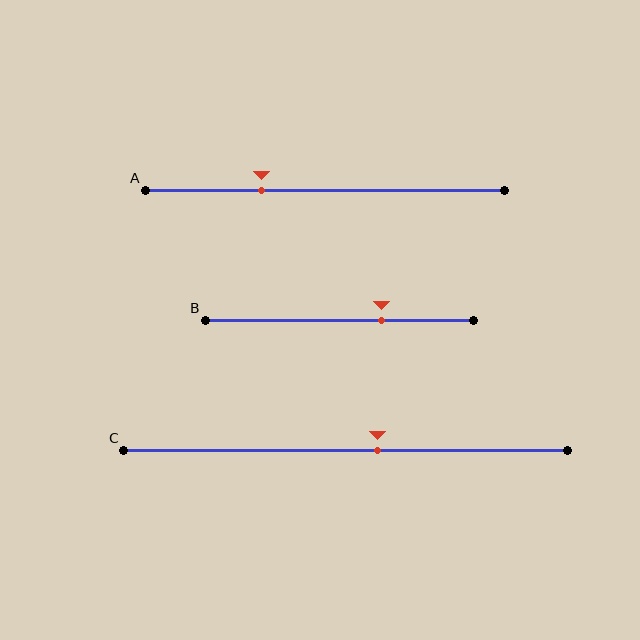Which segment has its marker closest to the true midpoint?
Segment C has its marker closest to the true midpoint.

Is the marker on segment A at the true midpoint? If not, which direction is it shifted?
No, the marker on segment A is shifted to the left by about 18% of the segment length.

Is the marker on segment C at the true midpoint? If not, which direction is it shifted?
No, the marker on segment C is shifted to the right by about 7% of the segment length.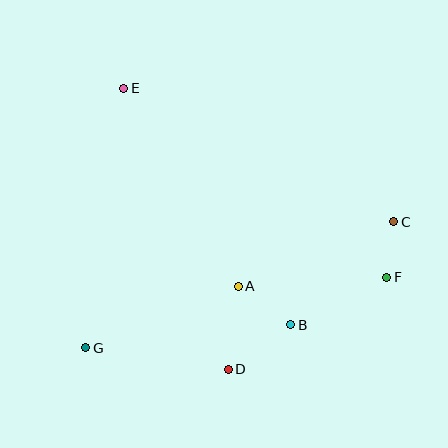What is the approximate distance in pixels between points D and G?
The distance between D and G is approximately 144 pixels.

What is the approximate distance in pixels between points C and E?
The distance between C and E is approximately 301 pixels.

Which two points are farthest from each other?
Points C and G are farthest from each other.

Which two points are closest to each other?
Points C and F are closest to each other.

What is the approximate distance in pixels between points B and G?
The distance between B and G is approximately 206 pixels.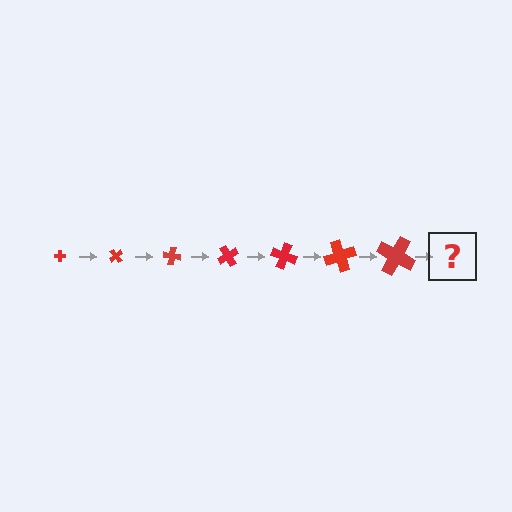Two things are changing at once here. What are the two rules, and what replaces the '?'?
The two rules are that the cross grows larger each step and it rotates 50 degrees each step. The '?' should be a cross, larger than the previous one and rotated 350 degrees from the start.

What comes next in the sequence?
The next element should be a cross, larger than the previous one and rotated 350 degrees from the start.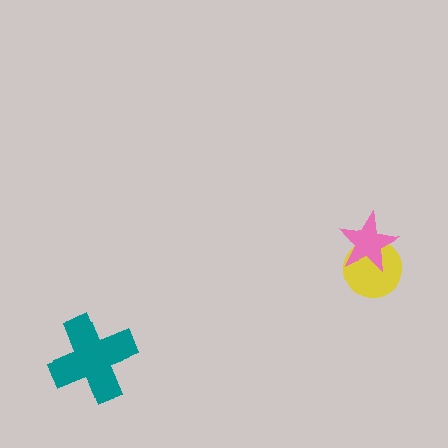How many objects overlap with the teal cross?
0 objects overlap with the teal cross.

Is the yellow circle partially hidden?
Yes, it is partially covered by another shape.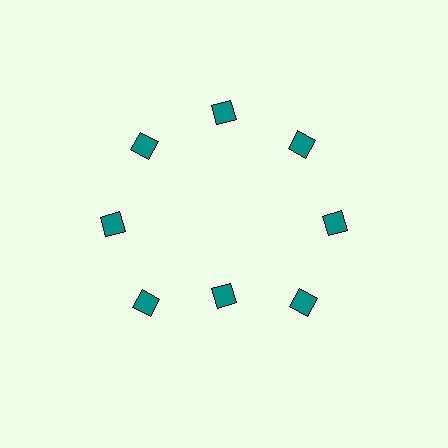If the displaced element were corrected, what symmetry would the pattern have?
It would have 8-fold rotational symmetry — the pattern would map onto itself every 45 degrees.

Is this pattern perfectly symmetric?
No. The 8 teal diamonds are arranged in a ring, but one element near the 6 o'clock position is pulled inward toward the center, breaking the 8-fold rotational symmetry.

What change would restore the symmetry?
The symmetry would be restored by moving it outward, back onto the ring so that all 8 diamonds sit at equal angles and equal distance from the center.